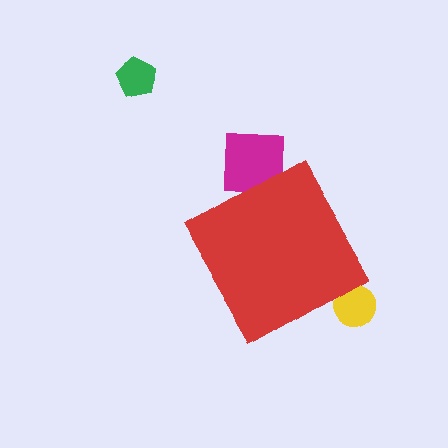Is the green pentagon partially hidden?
No, the green pentagon is fully visible.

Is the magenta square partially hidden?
Yes, the magenta square is partially hidden behind the red diamond.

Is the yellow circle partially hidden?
Yes, the yellow circle is partially hidden behind the red diamond.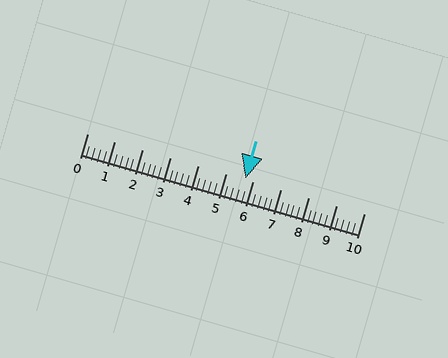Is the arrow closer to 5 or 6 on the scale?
The arrow is closer to 6.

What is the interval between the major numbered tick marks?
The major tick marks are spaced 1 units apart.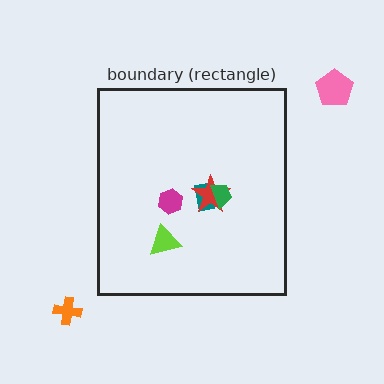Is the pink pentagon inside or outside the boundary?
Outside.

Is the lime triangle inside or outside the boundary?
Inside.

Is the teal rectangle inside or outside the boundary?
Inside.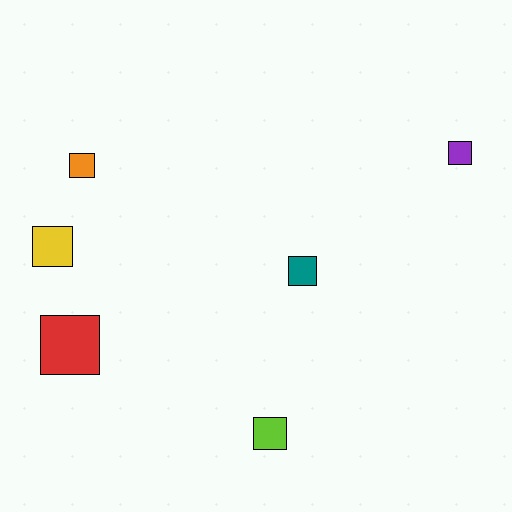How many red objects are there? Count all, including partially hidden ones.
There is 1 red object.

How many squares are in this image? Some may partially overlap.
There are 6 squares.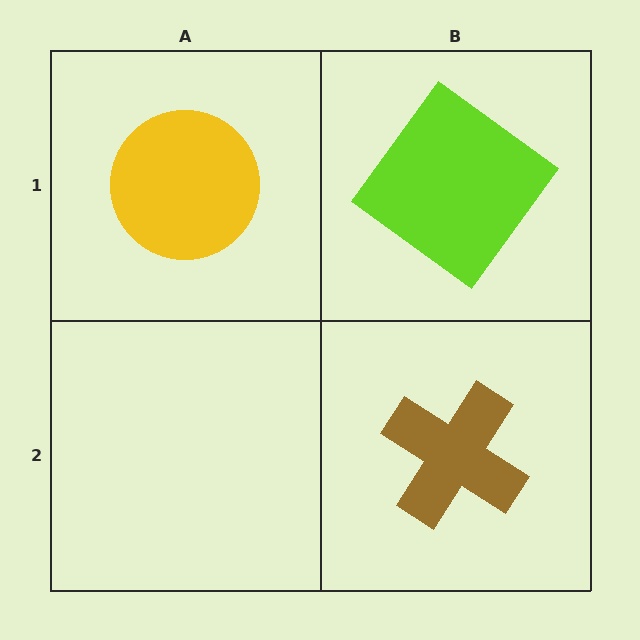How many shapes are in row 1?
2 shapes.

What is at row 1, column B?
A lime diamond.